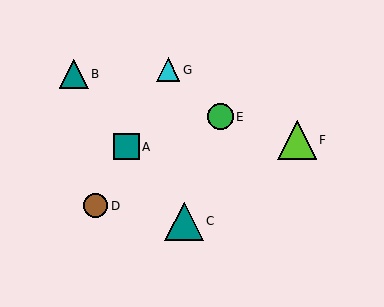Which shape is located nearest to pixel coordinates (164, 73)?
The cyan triangle (labeled G) at (168, 70) is nearest to that location.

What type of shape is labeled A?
Shape A is a teal square.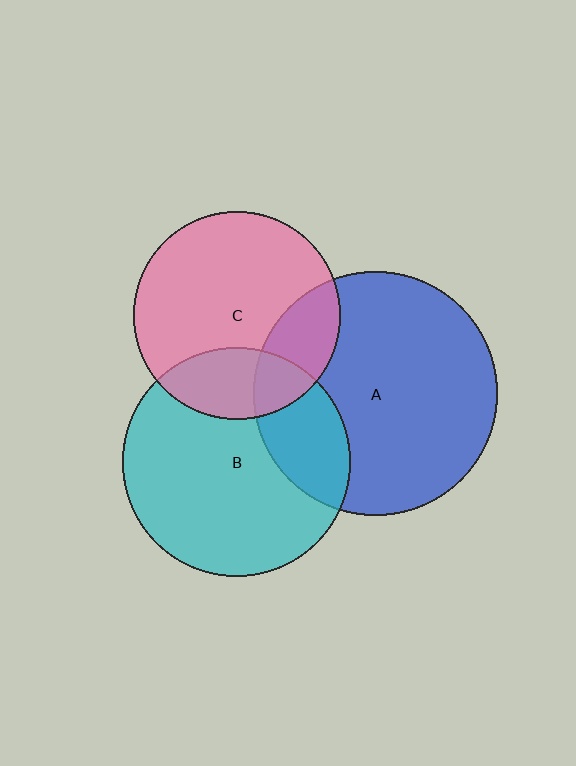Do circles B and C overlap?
Yes.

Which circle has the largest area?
Circle A (blue).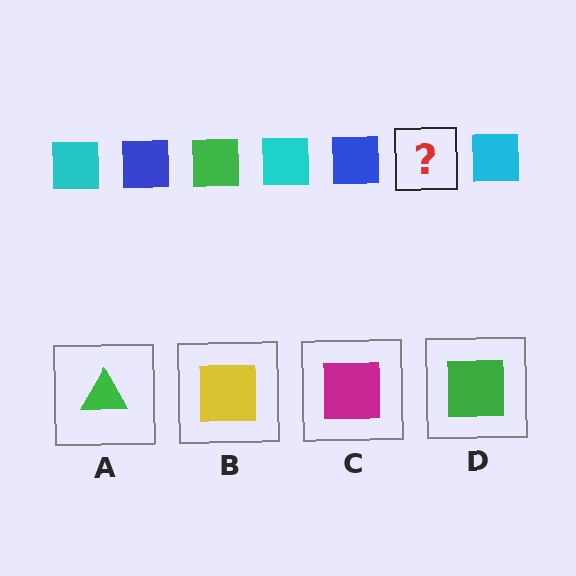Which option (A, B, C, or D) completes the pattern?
D.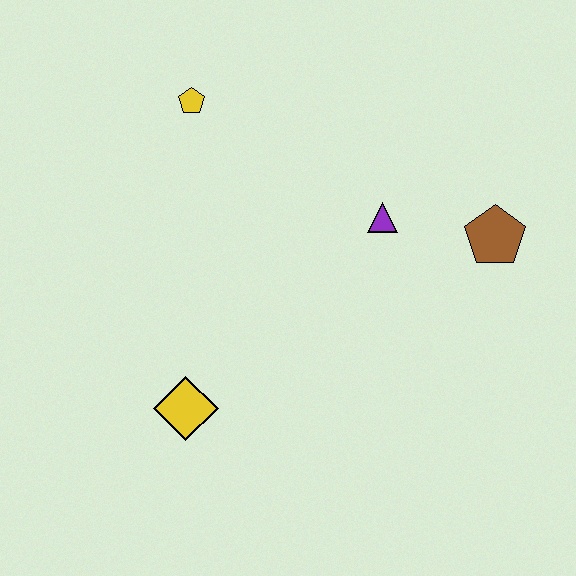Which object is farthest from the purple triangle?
The yellow diamond is farthest from the purple triangle.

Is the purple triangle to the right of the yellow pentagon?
Yes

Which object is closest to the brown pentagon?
The purple triangle is closest to the brown pentagon.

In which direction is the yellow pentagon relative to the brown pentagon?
The yellow pentagon is to the left of the brown pentagon.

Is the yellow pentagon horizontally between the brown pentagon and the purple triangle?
No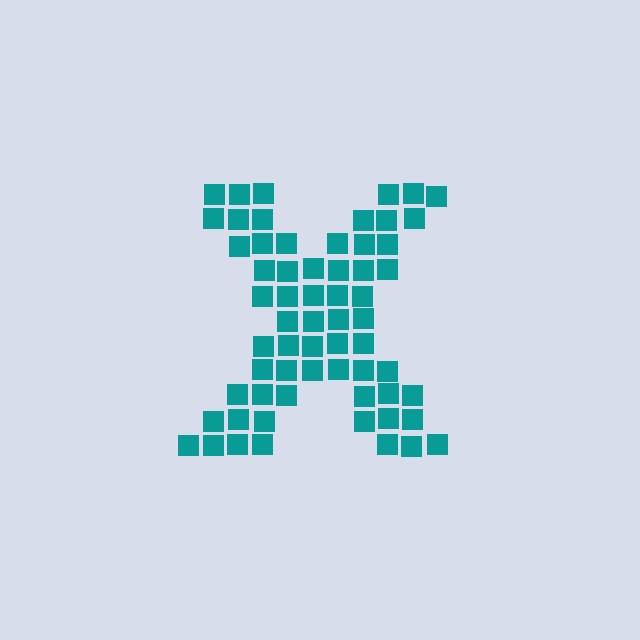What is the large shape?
The large shape is the letter X.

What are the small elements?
The small elements are squares.